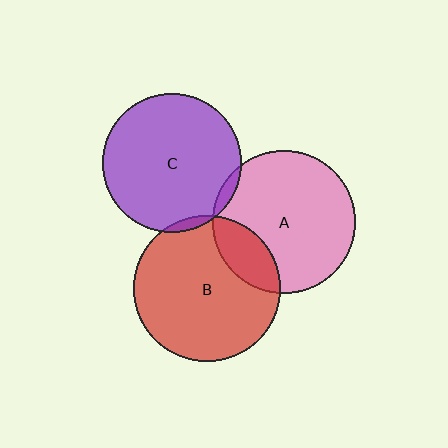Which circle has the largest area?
Circle B (red).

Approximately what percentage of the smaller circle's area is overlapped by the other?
Approximately 5%.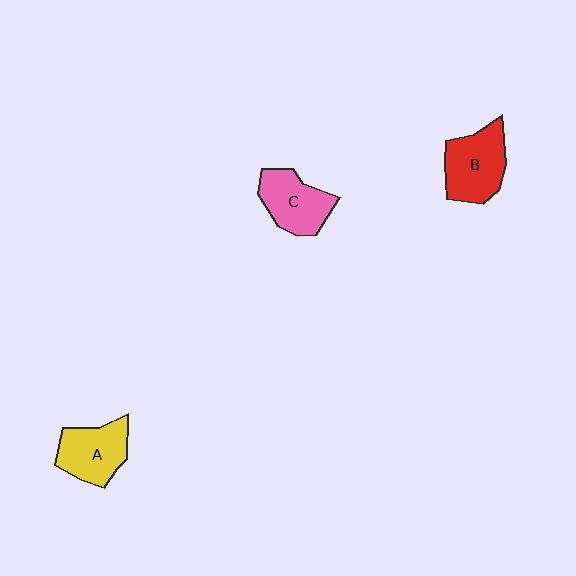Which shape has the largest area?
Shape B (red).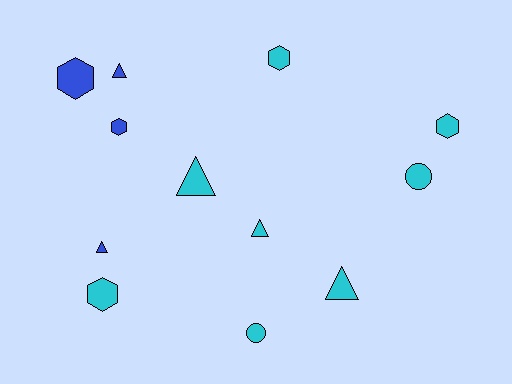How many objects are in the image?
There are 12 objects.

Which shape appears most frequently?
Triangle, with 5 objects.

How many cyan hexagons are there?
There are 3 cyan hexagons.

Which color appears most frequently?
Cyan, with 8 objects.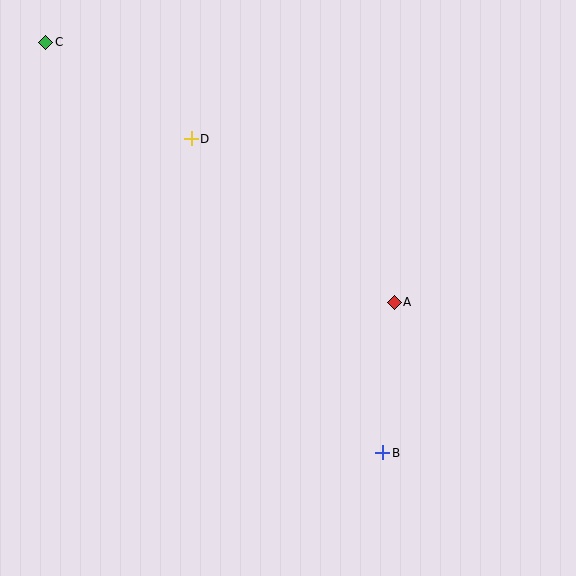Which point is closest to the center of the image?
Point A at (394, 302) is closest to the center.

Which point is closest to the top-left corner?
Point C is closest to the top-left corner.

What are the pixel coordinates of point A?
Point A is at (394, 302).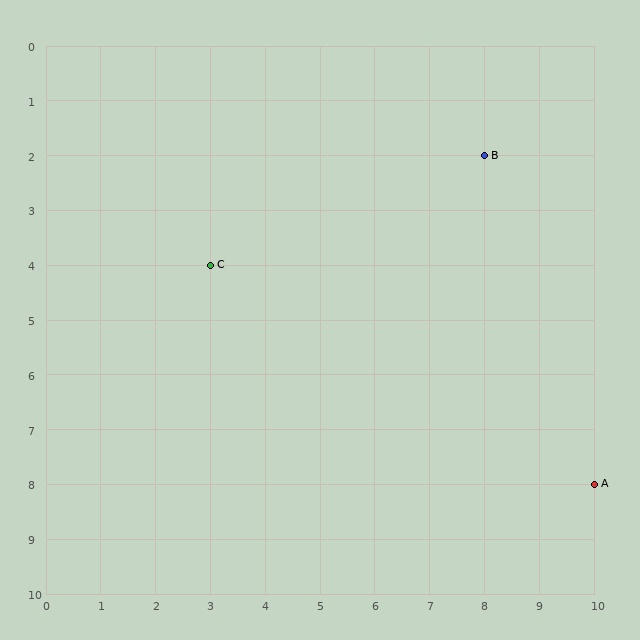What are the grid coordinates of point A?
Point A is at grid coordinates (10, 8).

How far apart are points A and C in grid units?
Points A and C are 7 columns and 4 rows apart (about 8.1 grid units diagonally).